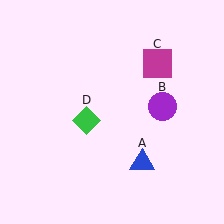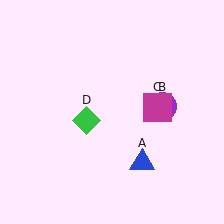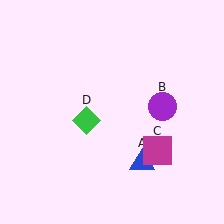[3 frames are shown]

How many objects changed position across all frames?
1 object changed position: magenta square (object C).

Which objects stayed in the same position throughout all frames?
Blue triangle (object A) and purple circle (object B) and green diamond (object D) remained stationary.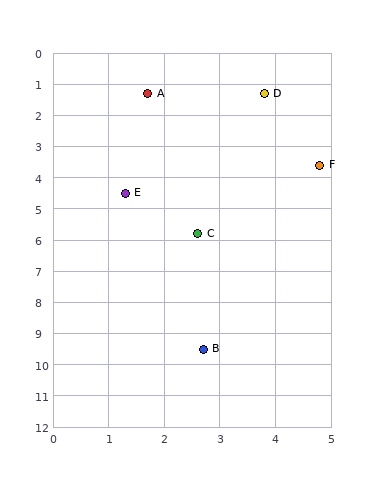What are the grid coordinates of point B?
Point B is at approximately (2.7, 9.5).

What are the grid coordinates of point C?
Point C is at approximately (2.6, 5.8).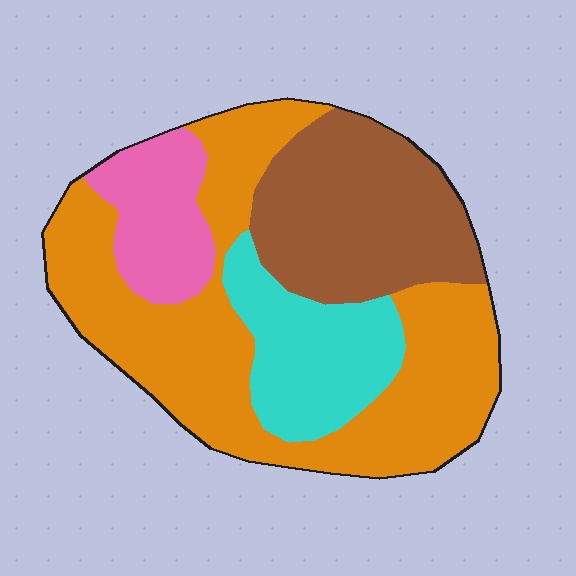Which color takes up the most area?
Orange, at roughly 45%.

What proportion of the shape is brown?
Brown takes up about one quarter (1/4) of the shape.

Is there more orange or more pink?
Orange.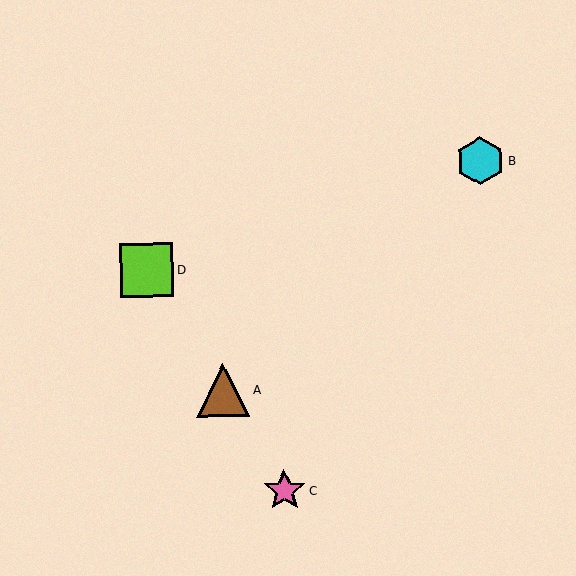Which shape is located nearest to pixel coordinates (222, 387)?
The brown triangle (labeled A) at (223, 391) is nearest to that location.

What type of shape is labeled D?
Shape D is a lime square.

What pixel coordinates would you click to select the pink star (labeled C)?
Click at (284, 491) to select the pink star C.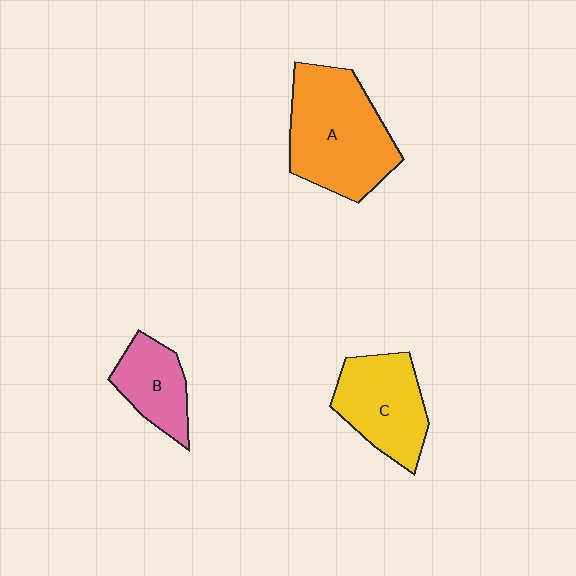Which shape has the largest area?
Shape A (orange).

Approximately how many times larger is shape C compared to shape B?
Approximately 1.4 times.